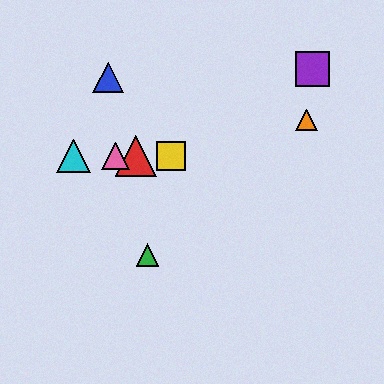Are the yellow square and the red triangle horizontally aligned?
Yes, both are at y≈156.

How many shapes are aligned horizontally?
4 shapes (the red triangle, the yellow square, the cyan triangle, the pink triangle) are aligned horizontally.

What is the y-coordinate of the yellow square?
The yellow square is at y≈156.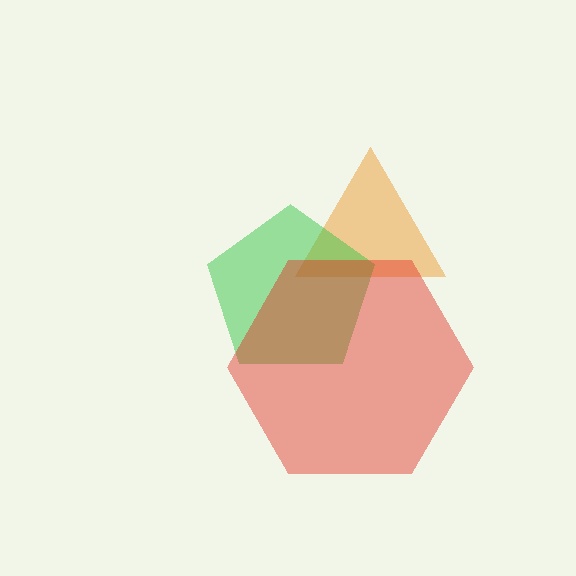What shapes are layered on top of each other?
The layered shapes are: an orange triangle, a green pentagon, a red hexagon.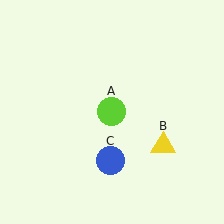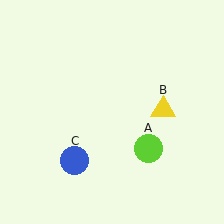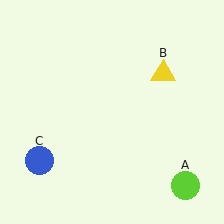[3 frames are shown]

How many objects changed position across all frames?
3 objects changed position: lime circle (object A), yellow triangle (object B), blue circle (object C).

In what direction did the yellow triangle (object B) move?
The yellow triangle (object B) moved up.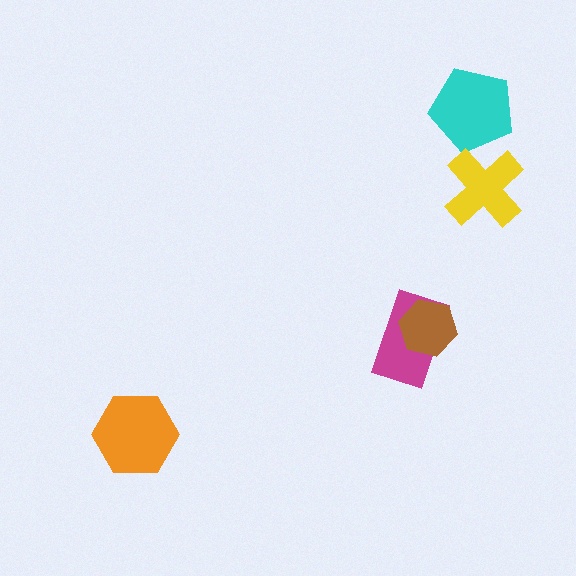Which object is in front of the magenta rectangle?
The brown hexagon is in front of the magenta rectangle.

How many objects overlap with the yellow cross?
0 objects overlap with the yellow cross.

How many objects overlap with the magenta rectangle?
1 object overlaps with the magenta rectangle.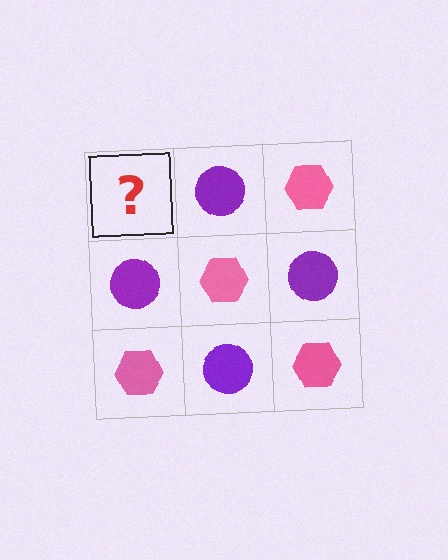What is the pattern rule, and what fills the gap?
The rule is that it alternates pink hexagon and purple circle in a checkerboard pattern. The gap should be filled with a pink hexagon.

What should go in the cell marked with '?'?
The missing cell should contain a pink hexagon.